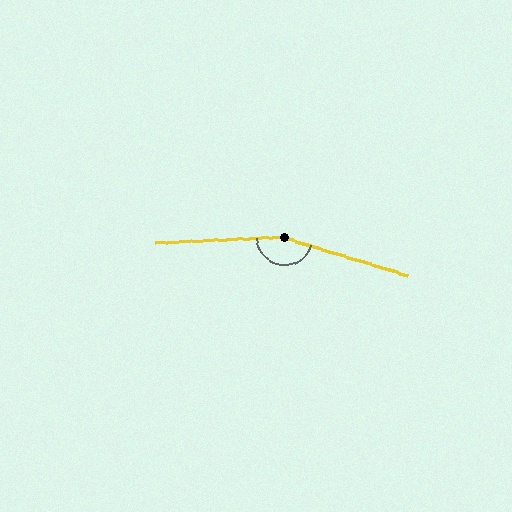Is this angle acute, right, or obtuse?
It is obtuse.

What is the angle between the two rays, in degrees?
Approximately 160 degrees.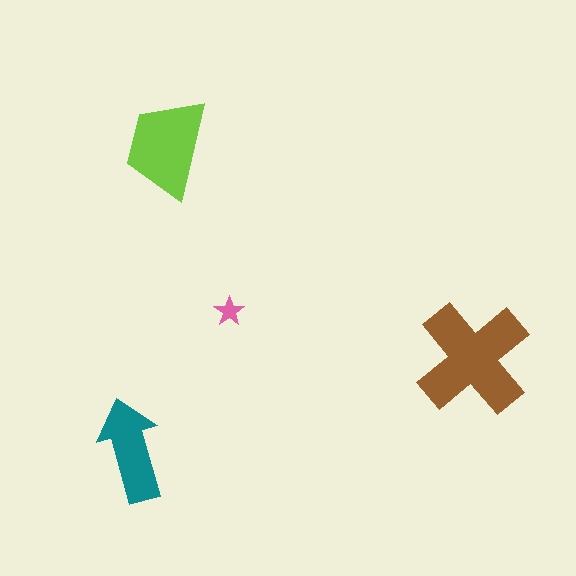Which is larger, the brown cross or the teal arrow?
The brown cross.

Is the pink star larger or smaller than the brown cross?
Smaller.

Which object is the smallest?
The pink star.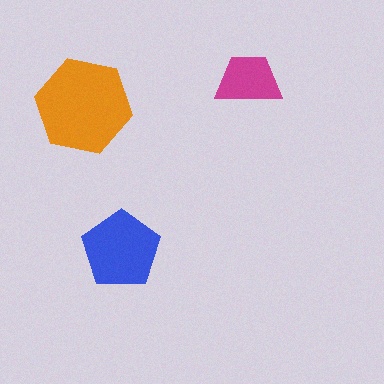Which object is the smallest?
The magenta trapezoid.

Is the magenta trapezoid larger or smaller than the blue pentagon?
Smaller.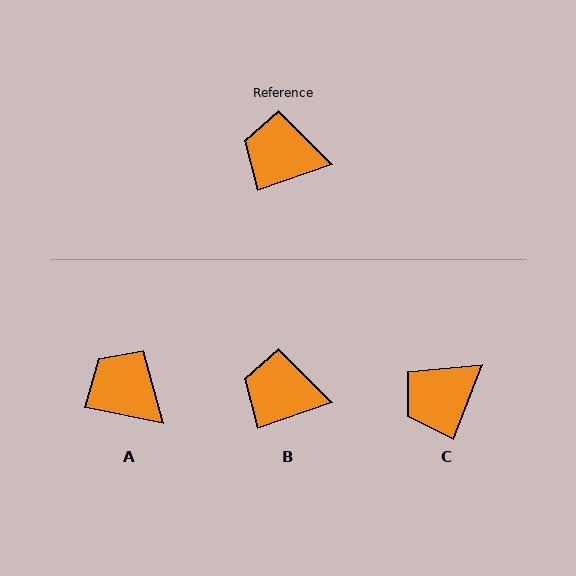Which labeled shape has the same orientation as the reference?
B.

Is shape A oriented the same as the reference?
No, it is off by about 30 degrees.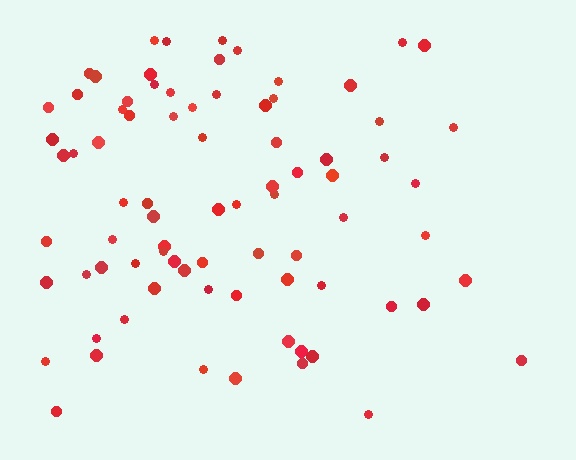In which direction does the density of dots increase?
From right to left, with the left side densest.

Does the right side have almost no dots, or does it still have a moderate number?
Still a moderate number, just noticeably fewer than the left.